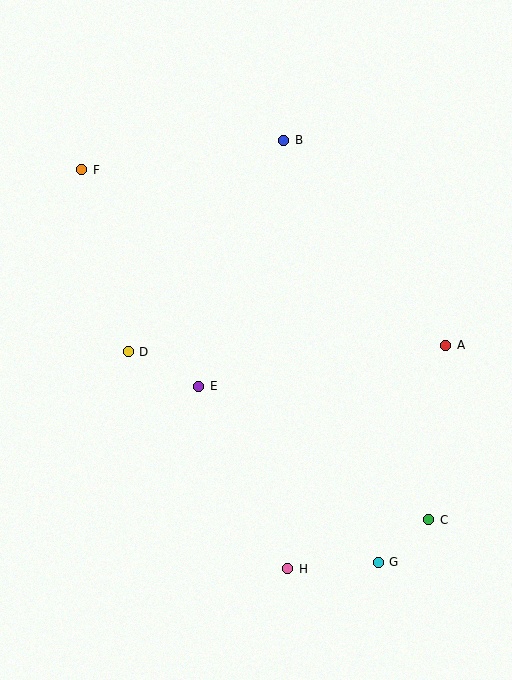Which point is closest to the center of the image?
Point E at (199, 386) is closest to the center.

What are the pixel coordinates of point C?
Point C is at (429, 520).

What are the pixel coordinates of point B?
Point B is at (284, 140).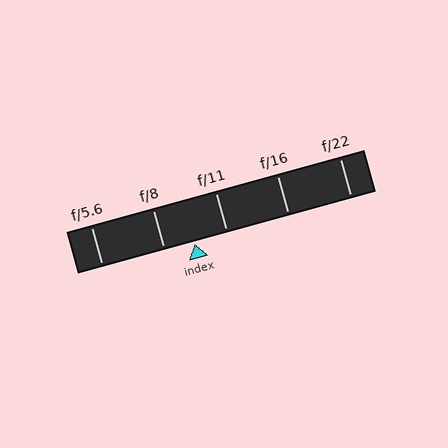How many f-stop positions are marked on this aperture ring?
There are 5 f-stop positions marked.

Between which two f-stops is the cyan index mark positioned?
The index mark is between f/8 and f/11.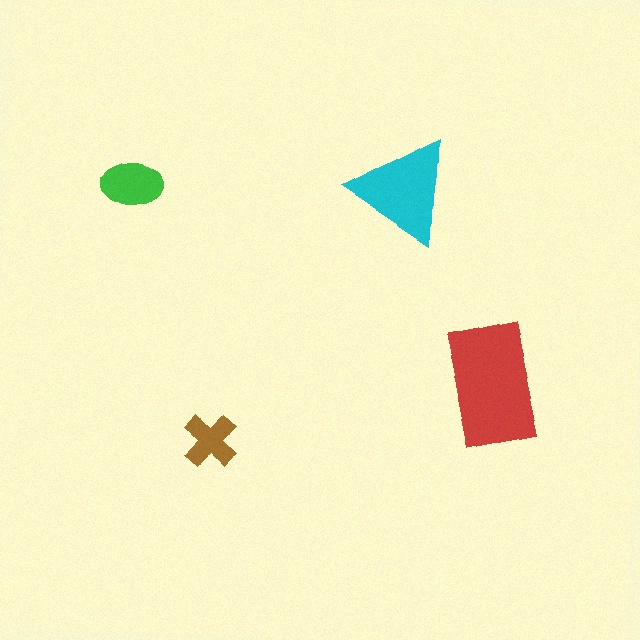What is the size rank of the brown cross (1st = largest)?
4th.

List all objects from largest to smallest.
The red rectangle, the cyan triangle, the green ellipse, the brown cross.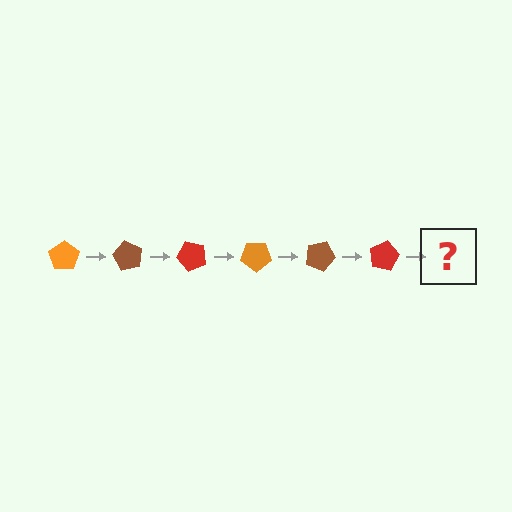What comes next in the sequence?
The next element should be an orange pentagon, rotated 360 degrees from the start.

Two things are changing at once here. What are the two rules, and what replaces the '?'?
The two rules are that it rotates 60 degrees each step and the color cycles through orange, brown, and red. The '?' should be an orange pentagon, rotated 360 degrees from the start.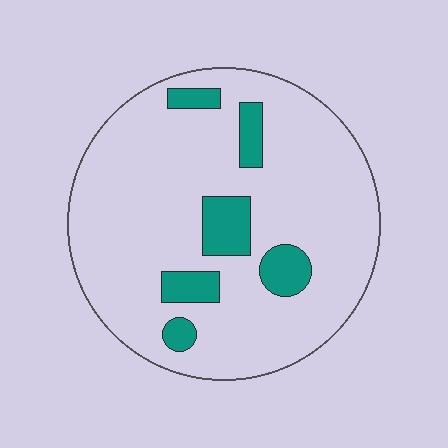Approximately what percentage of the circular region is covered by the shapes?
Approximately 15%.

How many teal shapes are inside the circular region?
6.